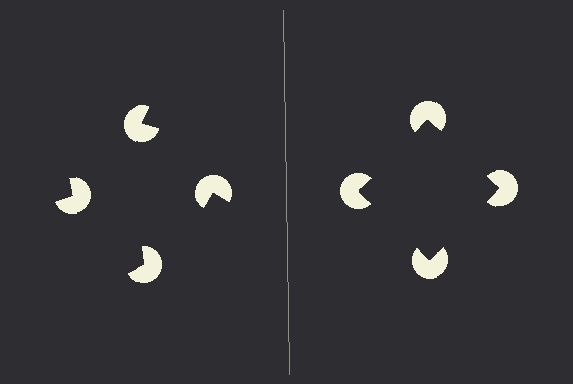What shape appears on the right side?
An illusory square.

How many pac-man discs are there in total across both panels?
8 — 4 on each side.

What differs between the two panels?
The pac-man discs are positioned identically on both sides; only the wedge orientations differ. On the right they align to a square; on the left they are misaligned.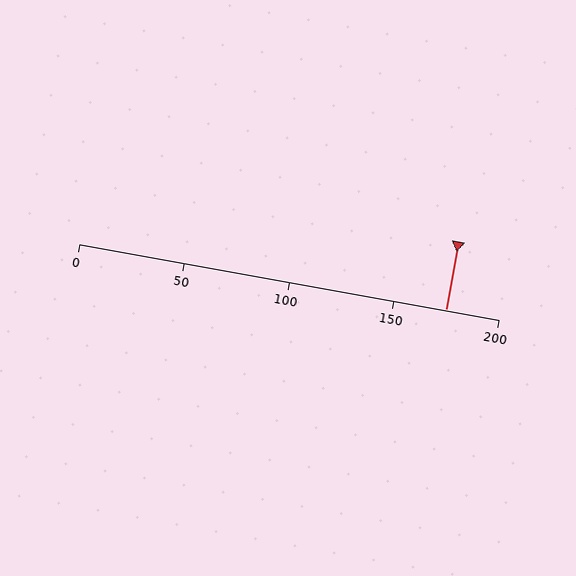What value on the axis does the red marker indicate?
The marker indicates approximately 175.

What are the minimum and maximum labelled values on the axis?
The axis runs from 0 to 200.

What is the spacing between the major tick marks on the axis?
The major ticks are spaced 50 apart.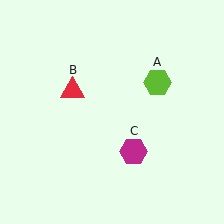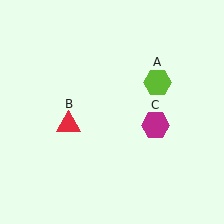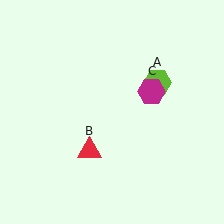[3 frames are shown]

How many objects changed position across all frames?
2 objects changed position: red triangle (object B), magenta hexagon (object C).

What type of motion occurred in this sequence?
The red triangle (object B), magenta hexagon (object C) rotated counterclockwise around the center of the scene.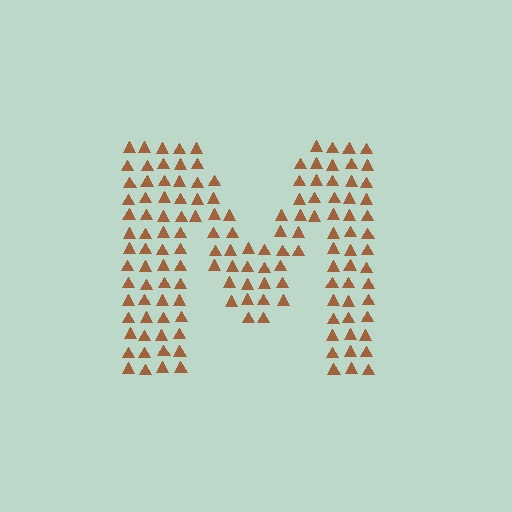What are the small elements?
The small elements are triangles.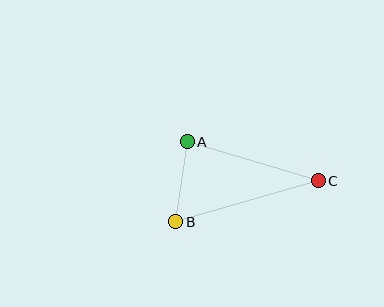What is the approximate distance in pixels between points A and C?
The distance between A and C is approximately 137 pixels.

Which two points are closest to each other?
Points A and B are closest to each other.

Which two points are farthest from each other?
Points B and C are farthest from each other.